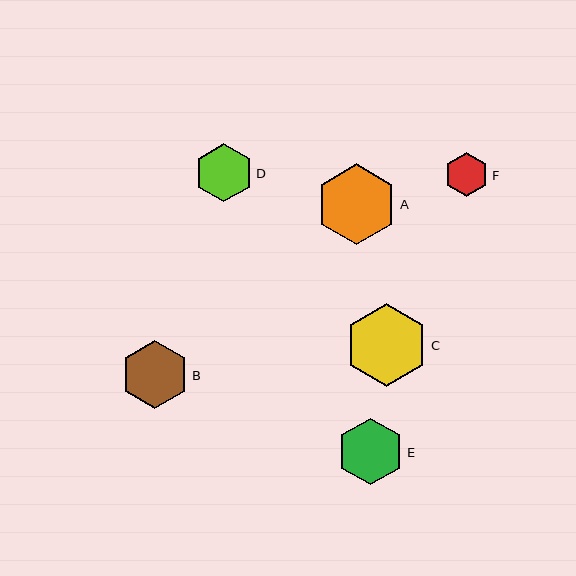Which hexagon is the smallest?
Hexagon F is the smallest with a size of approximately 44 pixels.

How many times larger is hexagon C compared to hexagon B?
Hexagon C is approximately 1.2 times the size of hexagon B.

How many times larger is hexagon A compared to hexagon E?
Hexagon A is approximately 1.2 times the size of hexagon E.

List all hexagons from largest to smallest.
From largest to smallest: C, A, B, E, D, F.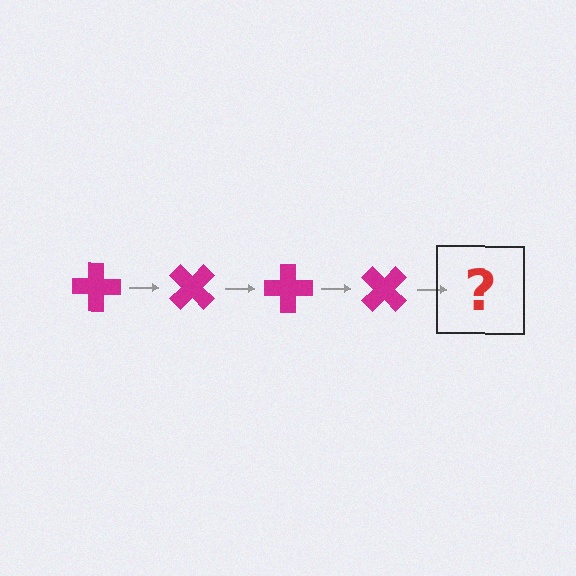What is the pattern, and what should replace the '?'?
The pattern is that the cross rotates 45 degrees each step. The '?' should be a magenta cross rotated 180 degrees.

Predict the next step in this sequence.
The next step is a magenta cross rotated 180 degrees.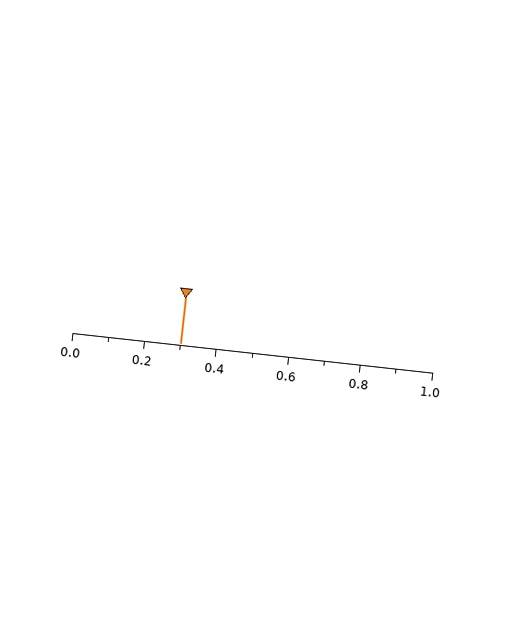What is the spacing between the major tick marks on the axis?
The major ticks are spaced 0.2 apart.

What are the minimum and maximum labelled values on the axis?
The axis runs from 0.0 to 1.0.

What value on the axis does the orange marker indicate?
The marker indicates approximately 0.3.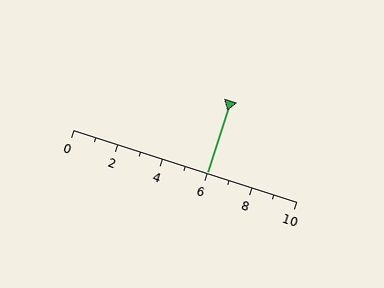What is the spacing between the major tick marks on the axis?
The major ticks are spaced 2 apart.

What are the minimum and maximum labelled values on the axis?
The axis runs from 0 to 10.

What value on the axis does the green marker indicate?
The marker indicates approximately 6.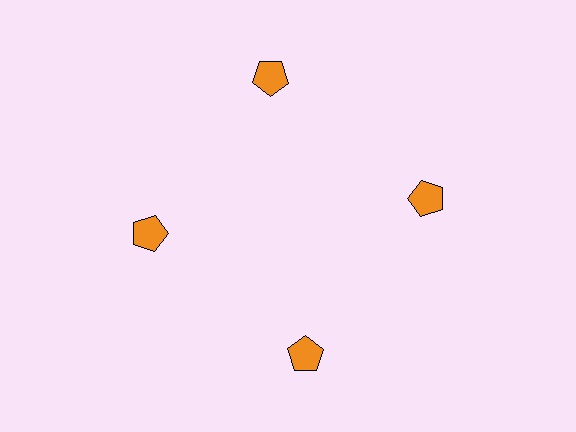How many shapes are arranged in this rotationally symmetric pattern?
There are 4 shapes, arranged in 4 groups of 1.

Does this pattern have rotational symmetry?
Yes, this pattern has 4-fold rotational symmetry. It looks the same after rotating 90 degrees around the center.